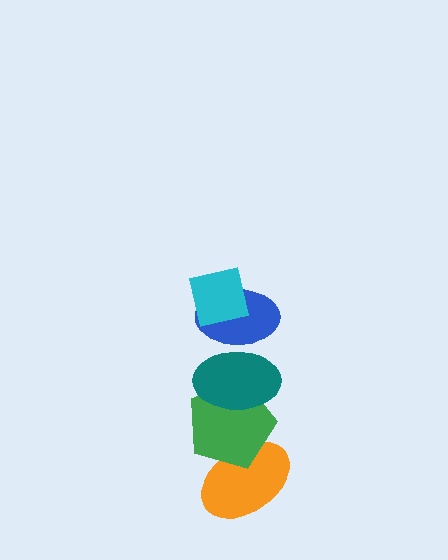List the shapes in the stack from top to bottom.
From top to bottom: the cyan square, the blue ellipse, the teal ellipse, the green pentagon, the orange ellipse.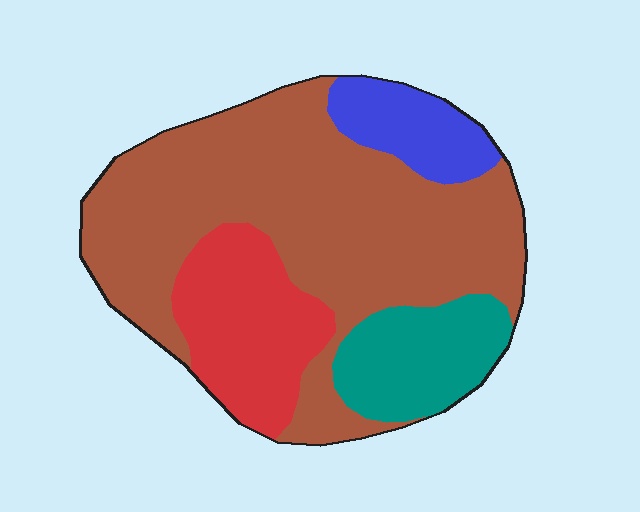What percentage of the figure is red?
Red takes up about one sixth (1/6) of the figure.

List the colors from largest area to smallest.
From largest to smallest: brown, red, teal, blue.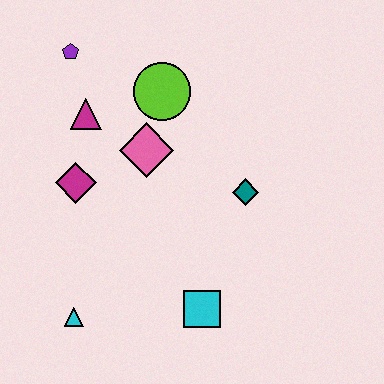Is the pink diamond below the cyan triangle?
No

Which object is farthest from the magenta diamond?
The cyan square is farthest from the magenta diamond.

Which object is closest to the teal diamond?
The pink diamond is closest to the teal diamond.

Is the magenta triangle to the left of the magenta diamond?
No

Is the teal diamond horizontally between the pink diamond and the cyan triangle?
No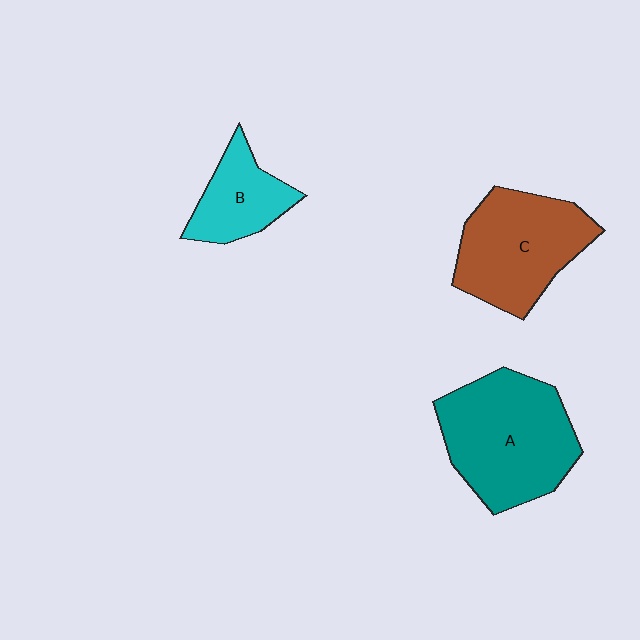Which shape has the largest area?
Shape A (teal).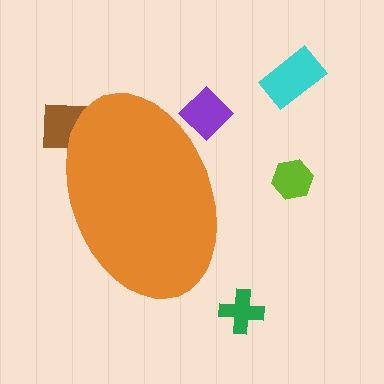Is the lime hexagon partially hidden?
No, the lime hexagon is fully visible.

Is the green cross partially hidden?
No, the green cross is fully visible.